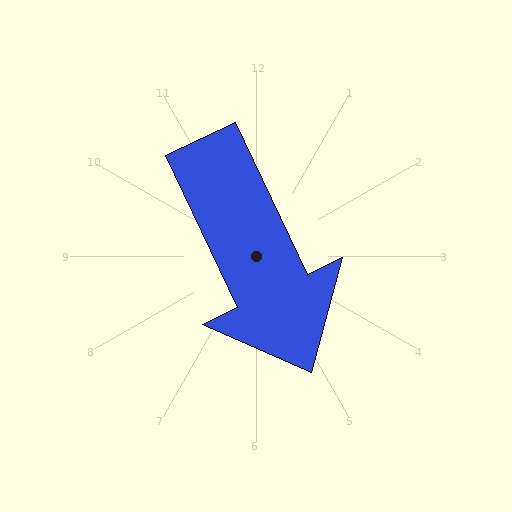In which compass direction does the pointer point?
Southeast.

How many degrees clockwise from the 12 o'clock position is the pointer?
Approximately 155 degrees.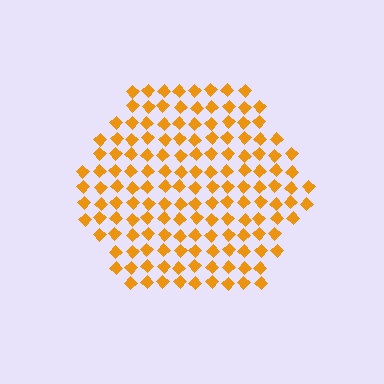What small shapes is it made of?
It is made of small diamonds.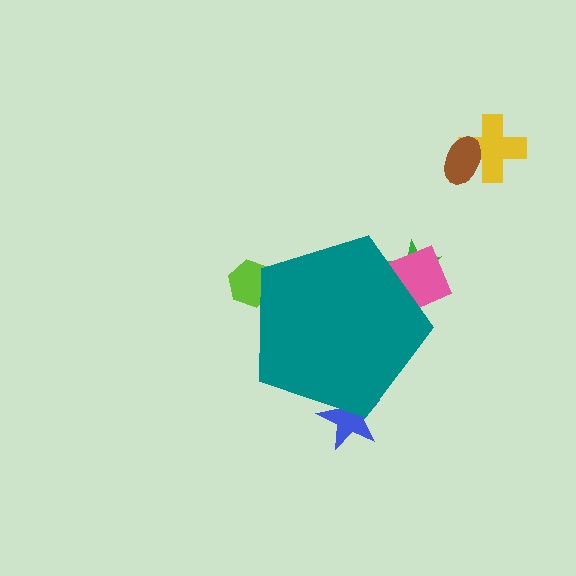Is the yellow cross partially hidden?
No, the yellow cross is fully visible.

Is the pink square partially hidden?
Yes, the pink square is partially hidden behind the teal pentagon.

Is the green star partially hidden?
Yes, the green star is partially hidden behind the teal pentagon.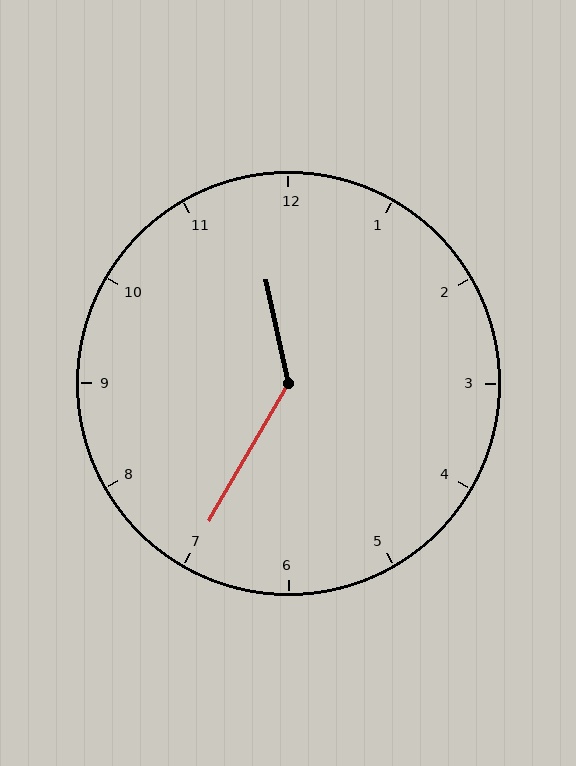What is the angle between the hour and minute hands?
Approximately 138 degrees.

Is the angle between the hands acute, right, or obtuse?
It is obtuse.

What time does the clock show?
11:35.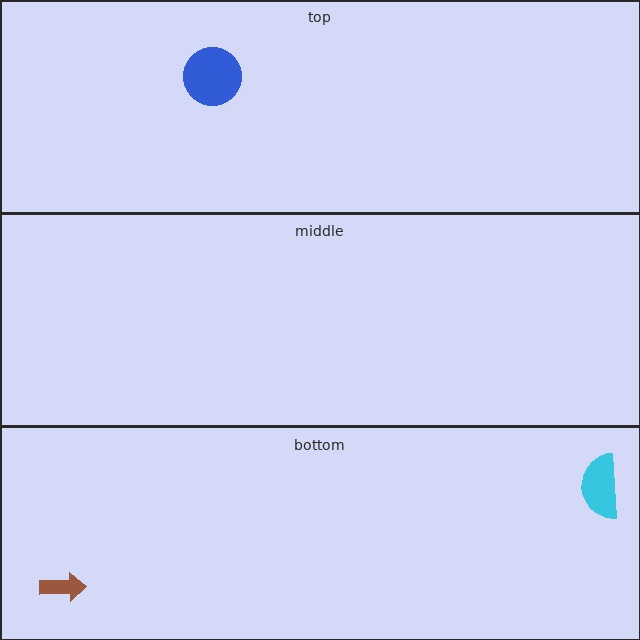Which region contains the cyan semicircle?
The bottom region.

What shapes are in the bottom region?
The cyan semicircle, the brown arrow.